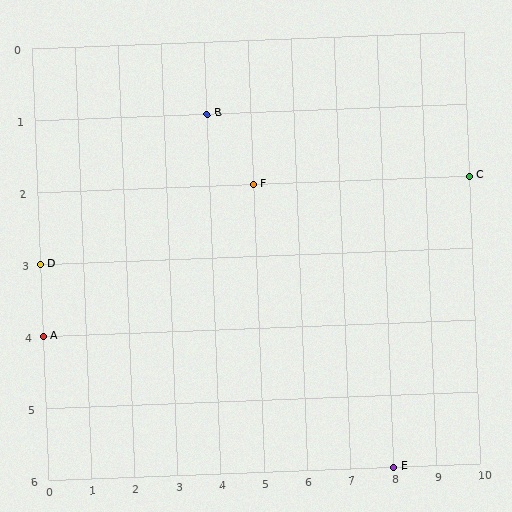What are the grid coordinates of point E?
Point E is at grid coordinates (8, 6).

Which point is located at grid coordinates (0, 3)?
Point D is at (0, 3).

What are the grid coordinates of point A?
Point A is at grid coordinates (0, 4).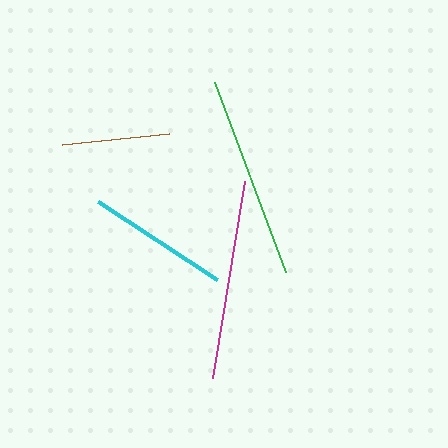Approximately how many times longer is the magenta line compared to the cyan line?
The magenta line is approximately 1.4 times the length of the cyan line.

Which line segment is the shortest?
The brown line is the shortest at approximately 108 pixels.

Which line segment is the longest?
The green line is the longest at approximately 203 pixels.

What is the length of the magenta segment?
The magenta segment is approximately 199 pixels long.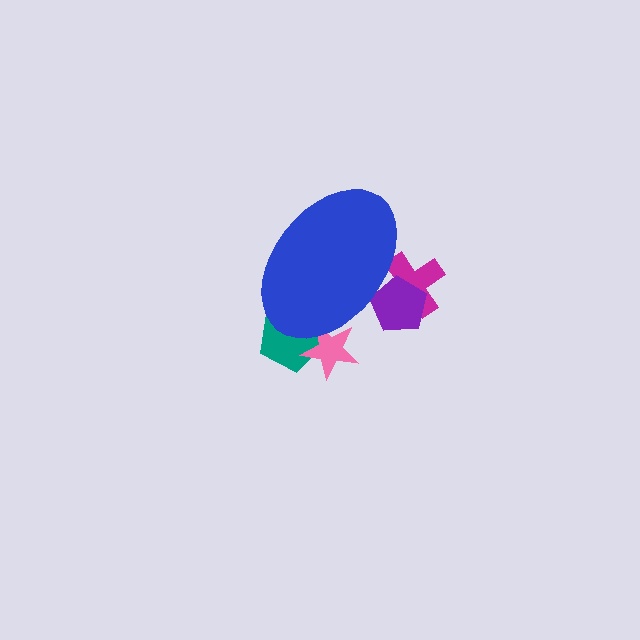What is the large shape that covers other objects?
A blue ellipse.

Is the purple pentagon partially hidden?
Yes, the purple pentagon is partially hidden behind the blue ellipse.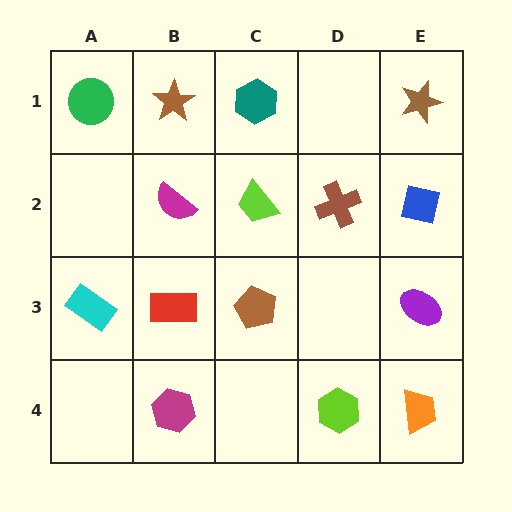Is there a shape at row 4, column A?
No, that cell is empty.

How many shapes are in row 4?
3 shapes.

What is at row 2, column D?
A brown cross.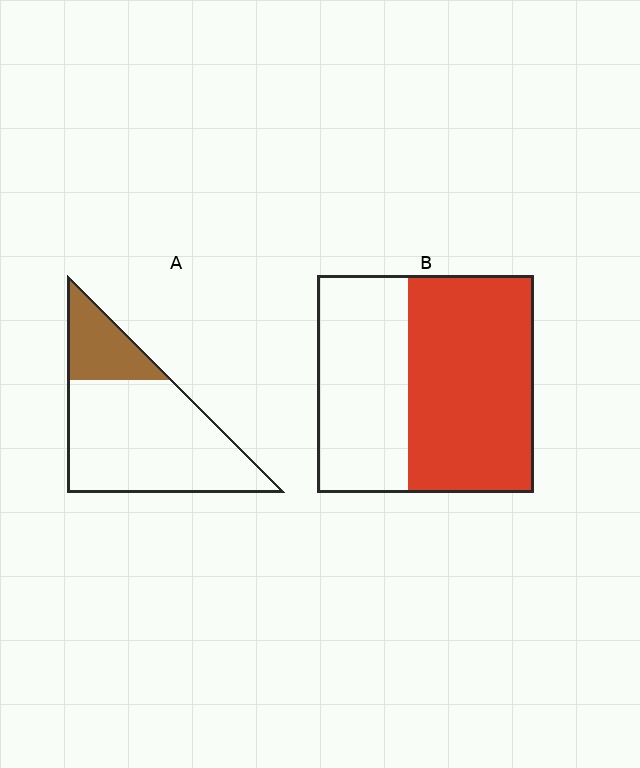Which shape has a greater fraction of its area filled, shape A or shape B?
Shape B.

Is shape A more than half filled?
No.